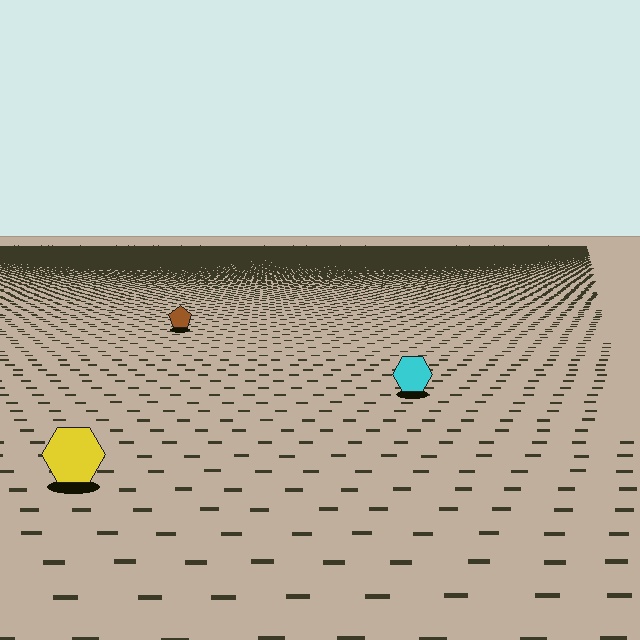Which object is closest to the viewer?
The yellow hexagon is closest. The texture marks near it are larger and more spread out.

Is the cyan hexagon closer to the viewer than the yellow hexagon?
No. The yellow hexagon is closer — you can tell from the texture gradient: the ground texture is coarser near it.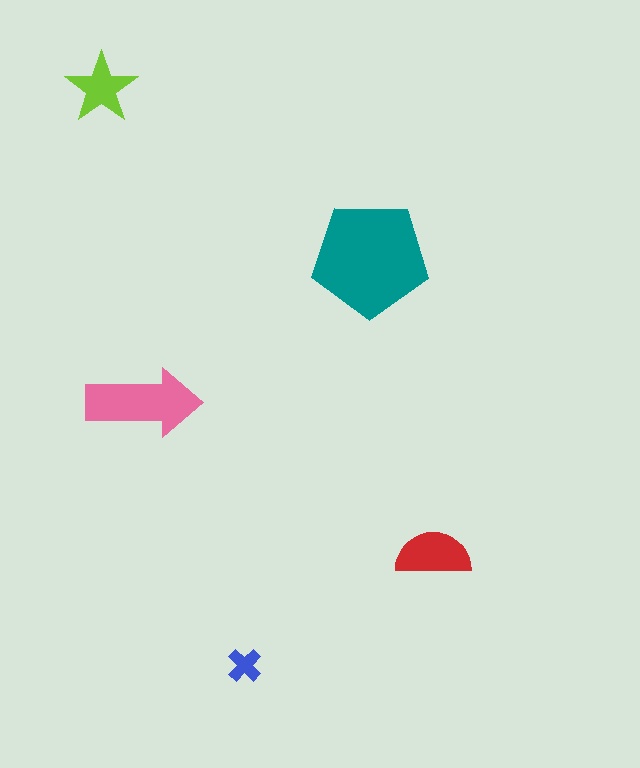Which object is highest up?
The lime star is topmost.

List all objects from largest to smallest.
The teal pentagon, the pink arrow, the red semicircle, the lime star, the blue cross.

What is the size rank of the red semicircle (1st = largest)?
3rd.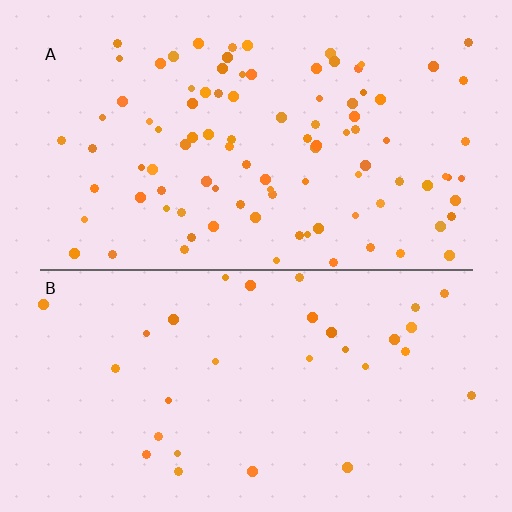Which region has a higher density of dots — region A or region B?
A (the top).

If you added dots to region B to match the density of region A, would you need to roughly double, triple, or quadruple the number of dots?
Approximately triple.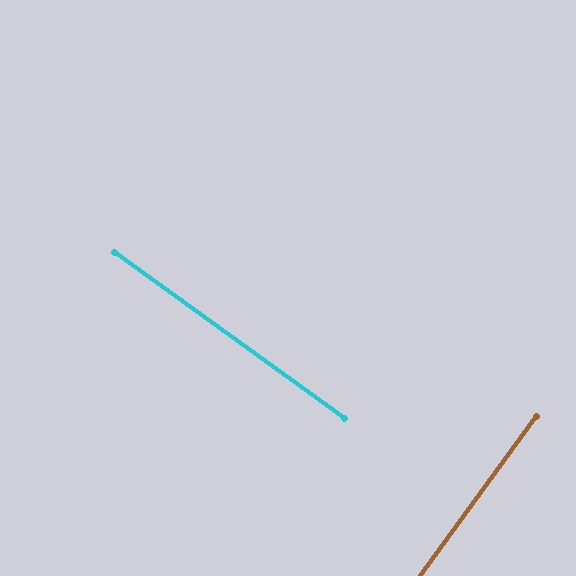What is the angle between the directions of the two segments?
Approximately 90 degrees.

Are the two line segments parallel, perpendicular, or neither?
Perpendicular — they meet at approximately 90°.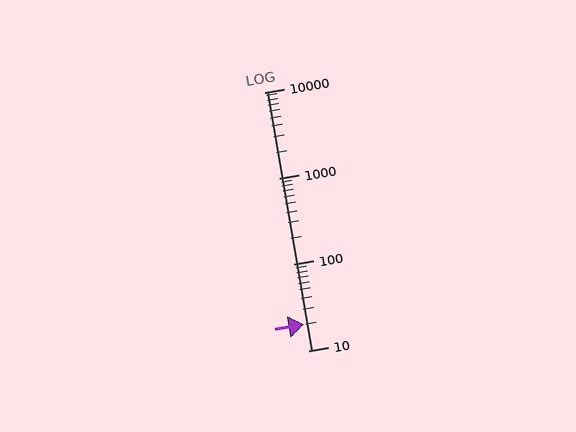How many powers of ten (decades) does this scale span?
The scale spans 3 decades, from 10 to 10000.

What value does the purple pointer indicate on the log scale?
The pointer indicates approximately 20.